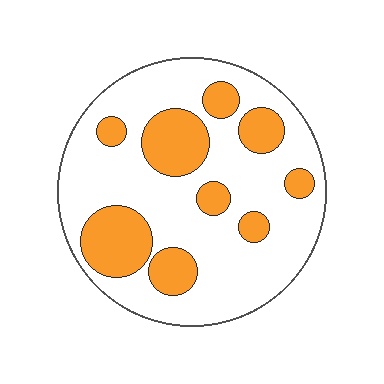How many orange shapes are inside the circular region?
9.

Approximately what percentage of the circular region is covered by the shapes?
Approximately 30%.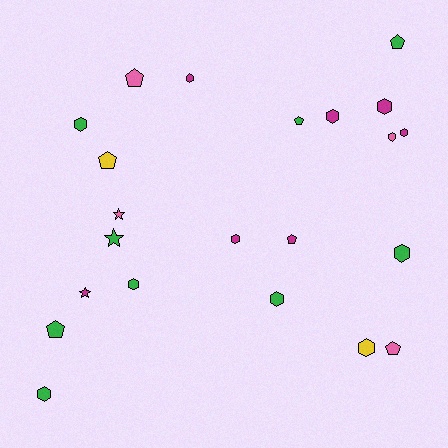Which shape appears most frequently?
Hexagon, with 12 objects.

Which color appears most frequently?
Green, with 9 objects.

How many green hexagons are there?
There are 5 green hexagons.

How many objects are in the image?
There are 22 objects.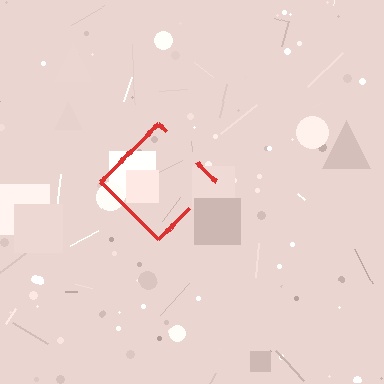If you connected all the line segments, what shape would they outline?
They would outline a diamond.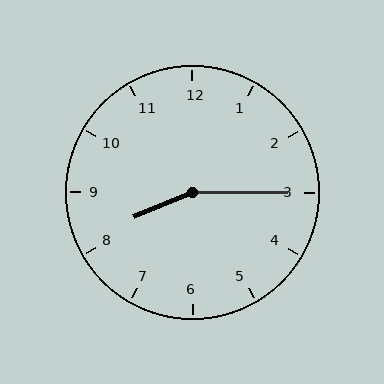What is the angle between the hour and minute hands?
Approximately 158 degrees.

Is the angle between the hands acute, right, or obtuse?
It is obtuse.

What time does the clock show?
8:15.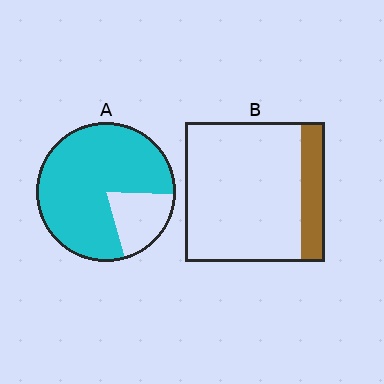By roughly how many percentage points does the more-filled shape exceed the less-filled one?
By roughly 65 percentage points (A over B).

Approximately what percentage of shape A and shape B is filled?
A is approximately 80% and B is approximately 15%.